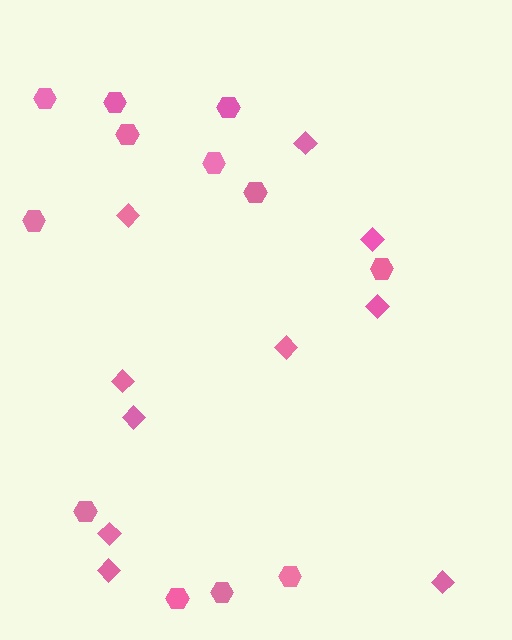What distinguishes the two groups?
There are 2 groups: one group of hexagons (12) and one group of diamonds (10).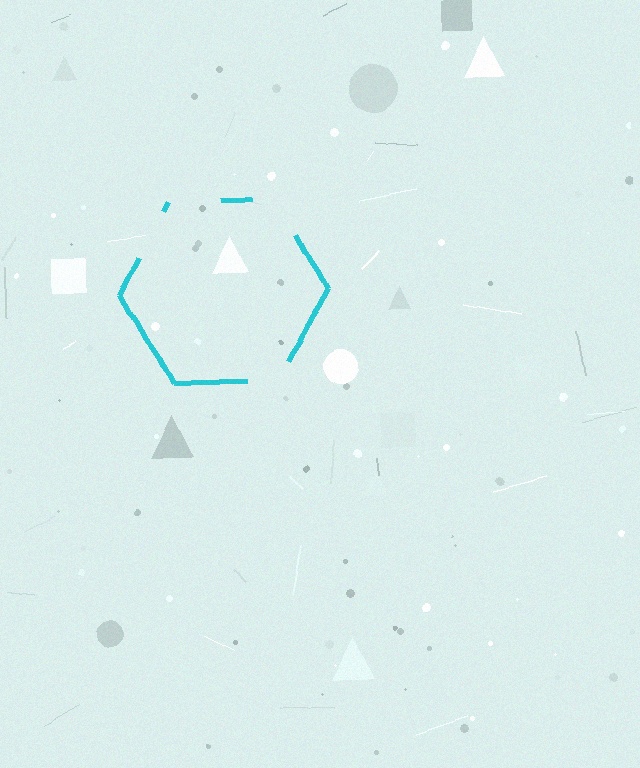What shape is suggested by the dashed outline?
The dashed outline suggests a hexagon.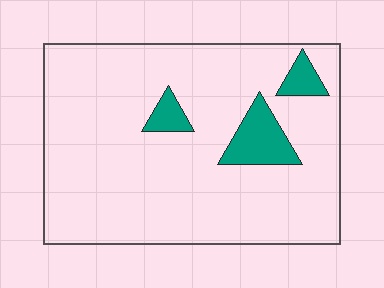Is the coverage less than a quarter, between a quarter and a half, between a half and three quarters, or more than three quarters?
Less than a quarter.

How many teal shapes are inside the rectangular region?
3.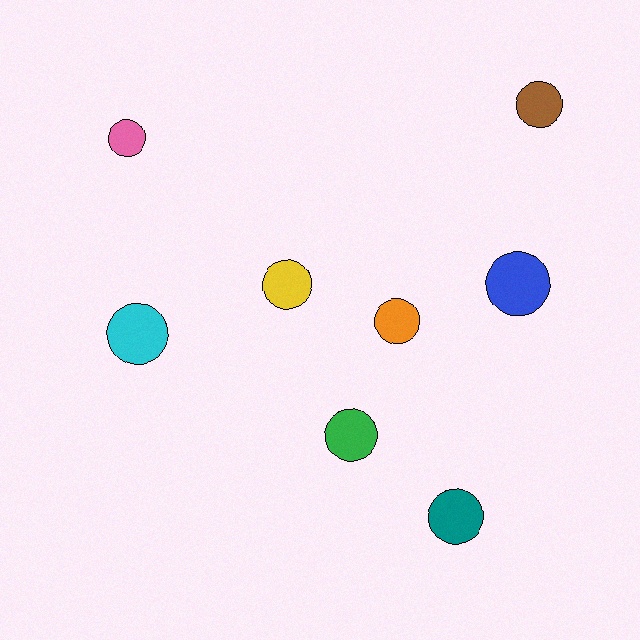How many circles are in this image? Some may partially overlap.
There are 8 circles.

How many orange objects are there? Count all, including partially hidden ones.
There is 1 orange object.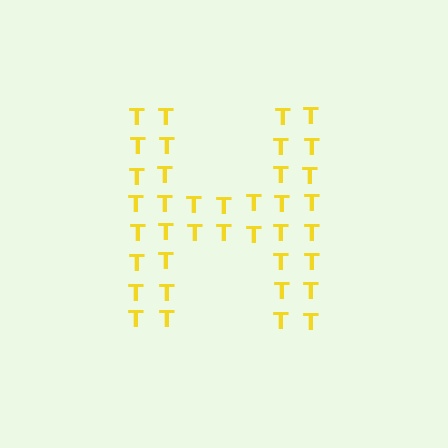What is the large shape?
The large shape is the letter H.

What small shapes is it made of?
It is made of small letter T's.